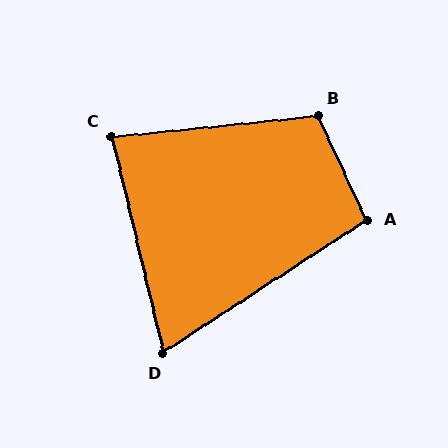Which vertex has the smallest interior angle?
D, at approximately 70 degrees.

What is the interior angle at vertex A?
Approximately 98 degrees (obtuse).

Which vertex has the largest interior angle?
B, at approximately 110 degrees.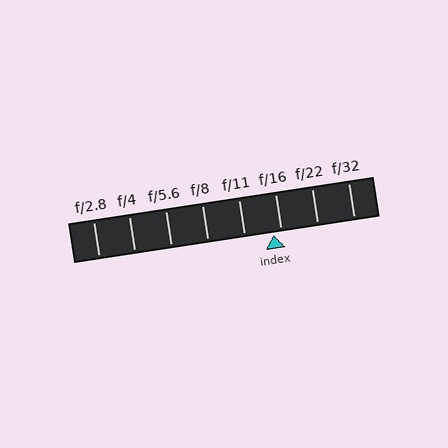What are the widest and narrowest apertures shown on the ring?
The widest aperture shown is f/2.8 and the narrowest is f/32.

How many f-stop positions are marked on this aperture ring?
There are 8 f-stop positions marked.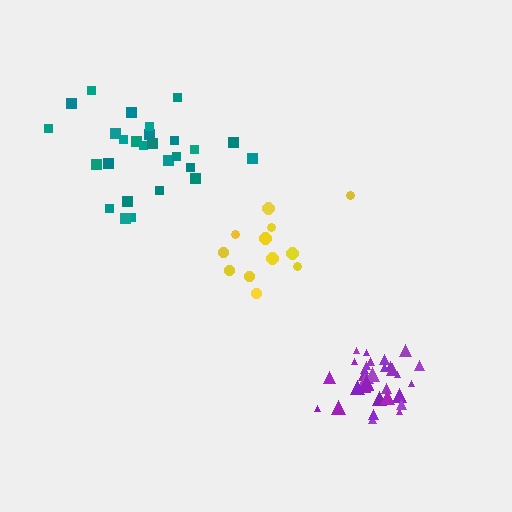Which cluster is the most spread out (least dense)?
Yellow.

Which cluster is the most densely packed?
Purple.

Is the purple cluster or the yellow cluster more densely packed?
Purple.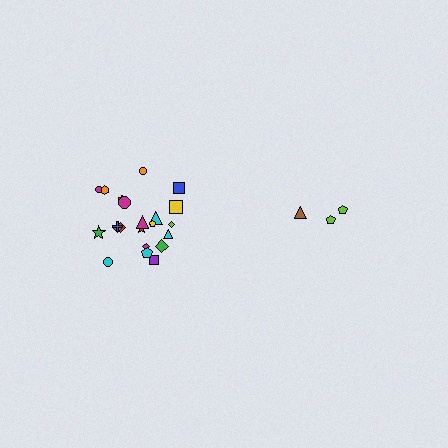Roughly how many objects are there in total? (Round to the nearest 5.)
Roughly 25 objects in total.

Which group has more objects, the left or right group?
The left group.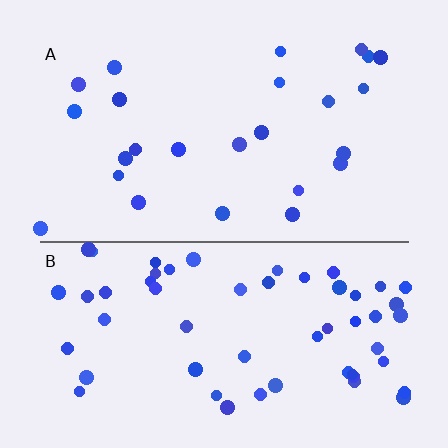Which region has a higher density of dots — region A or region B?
B (the bottom).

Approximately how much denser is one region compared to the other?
Approximately 2.3× — region B over region A.